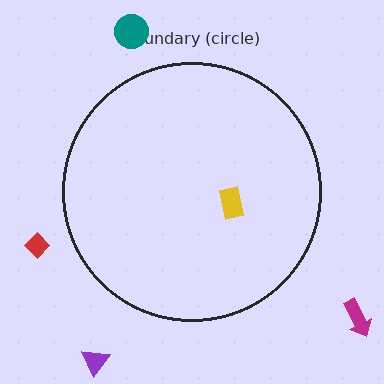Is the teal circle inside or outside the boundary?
Outside.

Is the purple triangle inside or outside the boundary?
Outside.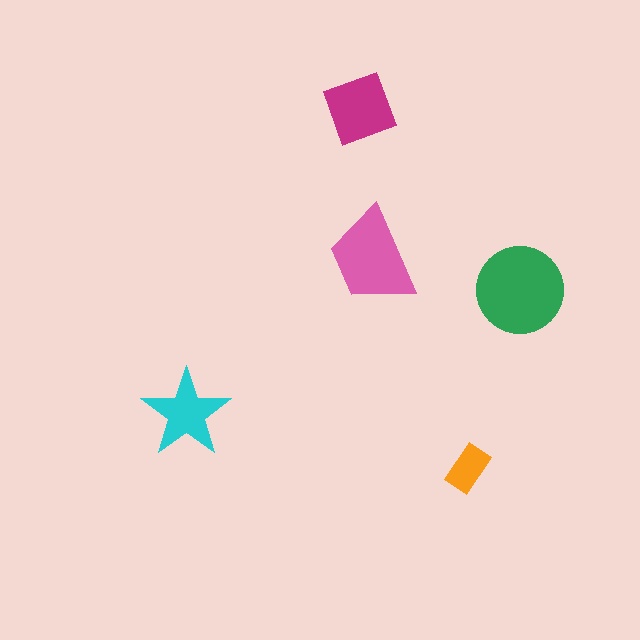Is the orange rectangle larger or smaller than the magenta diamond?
Smaller.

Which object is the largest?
The green circle.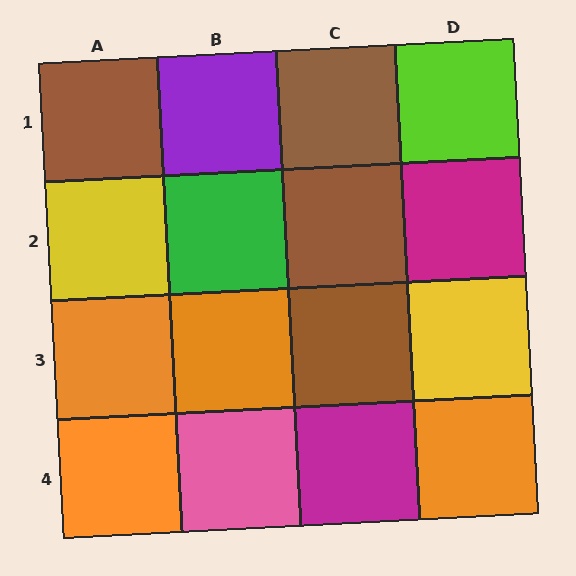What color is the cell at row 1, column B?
Purple.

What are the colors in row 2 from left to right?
Yellow, green, brown, magenta.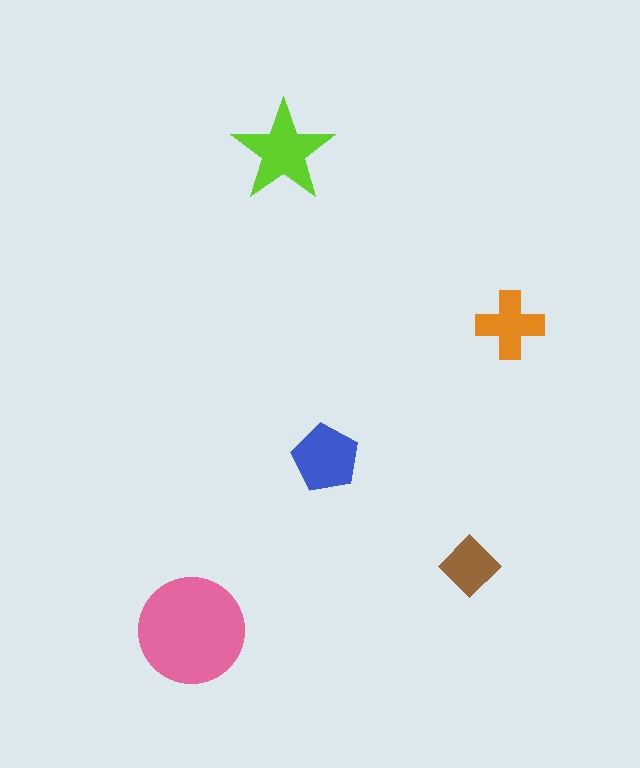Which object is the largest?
The pink circle.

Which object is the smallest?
The brown diamond.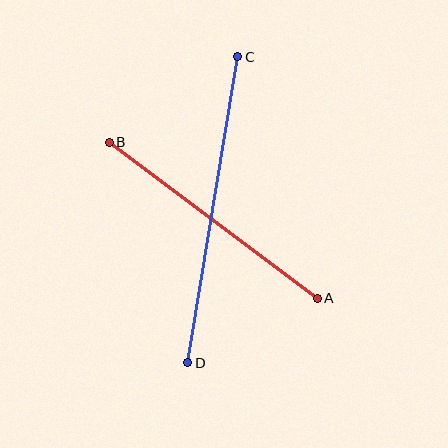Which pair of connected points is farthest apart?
Points C and D are farthest apart.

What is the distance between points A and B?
The distance is approximately 260 pixels.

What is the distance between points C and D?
The distance is approximately 310 pixels.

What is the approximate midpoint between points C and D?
The midpoint is at approximately (213, 210) pixels.